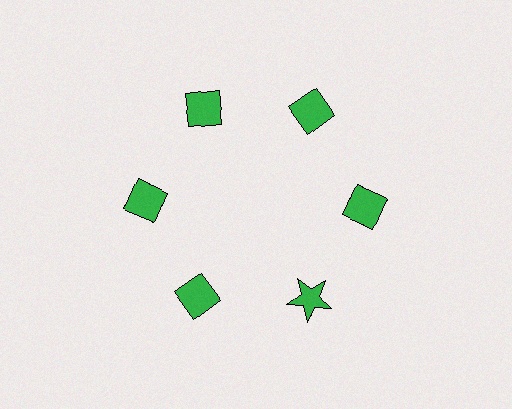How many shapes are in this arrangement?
There are 6 shapes arranged in a ring pattern.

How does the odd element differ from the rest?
It has a different shape: star instead of diamond.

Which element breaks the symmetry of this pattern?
The green star at roughly the 5 o'clock position breaks the symmetry. All other shapes are green diamonds.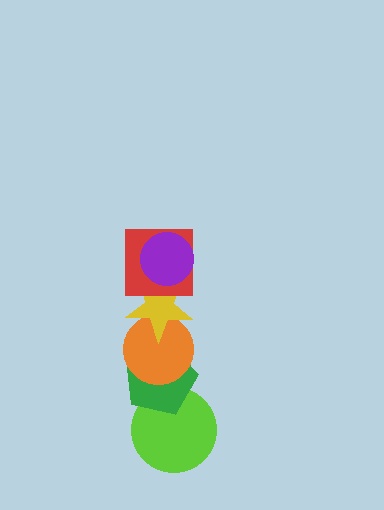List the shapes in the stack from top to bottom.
From top to bottom: the purple circle, the red square, the yellow star, the orange circle, the green pentagon, the lime circle.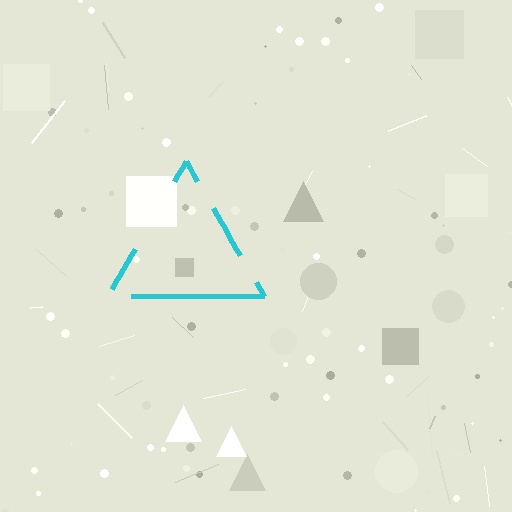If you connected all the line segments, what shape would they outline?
They would outline a triangle.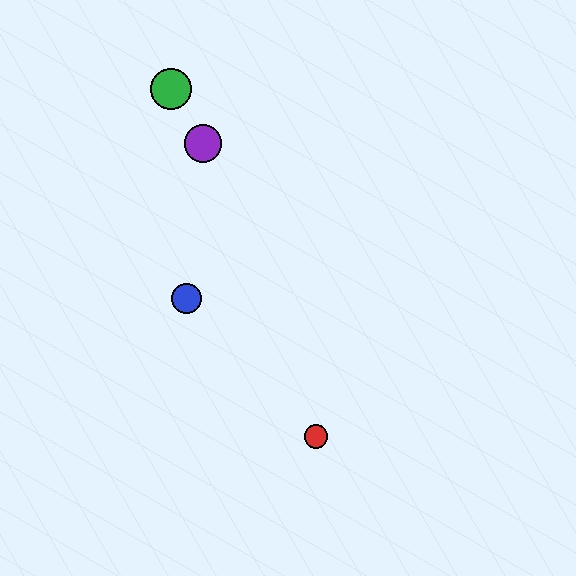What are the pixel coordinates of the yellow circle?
The yellow circle is at (202, 142).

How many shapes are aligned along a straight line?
3 shapes (the green circle, the yellow circle, the purple circle) are aligned along a straight line.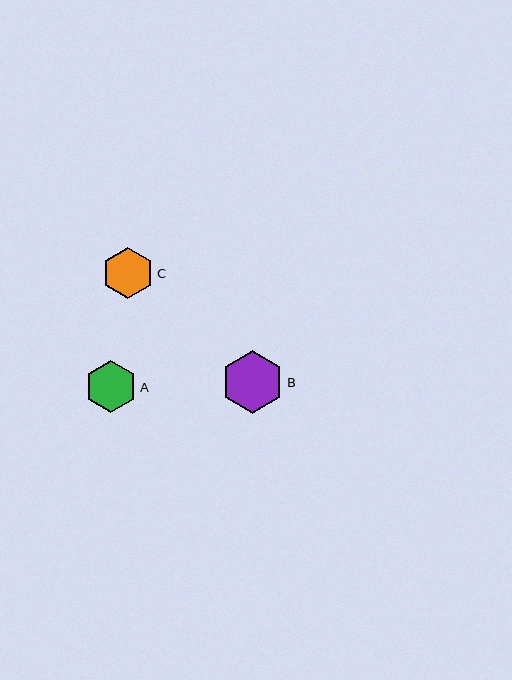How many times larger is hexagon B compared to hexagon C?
Hexagon B is approximately 1.2 times the size of hexagon C.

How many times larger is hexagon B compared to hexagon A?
Hexagon B is approximately 1.2 times the size of hexagon A.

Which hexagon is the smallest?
Hexagon A is the smallest with a size of approximately 51 pixels.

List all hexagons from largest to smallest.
From largest to smallest: B, C, A.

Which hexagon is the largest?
Hexagon B is the largest with a size of approximately 63 pixels.